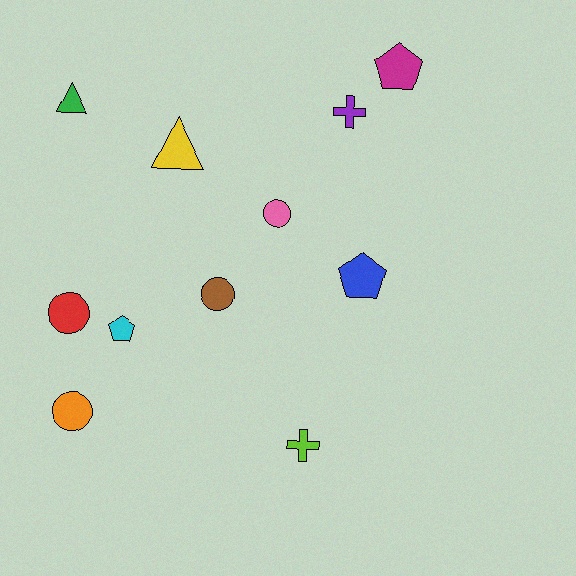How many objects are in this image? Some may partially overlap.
There are 11 objects.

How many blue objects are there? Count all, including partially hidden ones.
There is 1 blue object.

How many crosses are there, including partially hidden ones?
There are 2 crosses.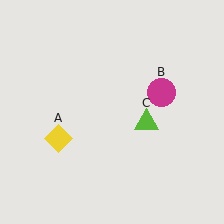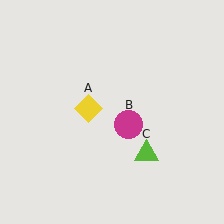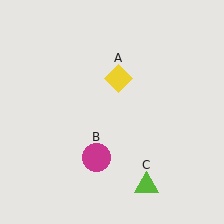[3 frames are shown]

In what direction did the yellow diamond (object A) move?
The yellow diamond (object A) moved up and to the right.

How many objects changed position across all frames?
3 objects changed position: yellow diamond (object A), magenta circle (object B), lime triangle (object C).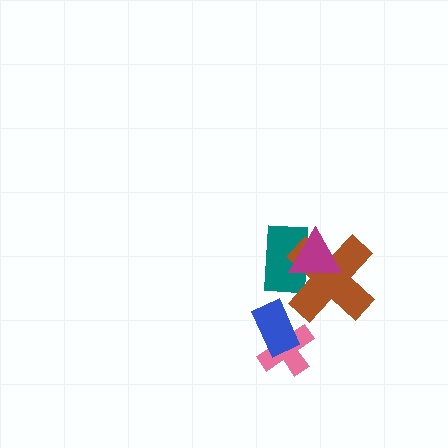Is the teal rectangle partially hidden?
Yes, it is partially covered by another shape.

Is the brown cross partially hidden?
Yes, it is partially covered by another shape.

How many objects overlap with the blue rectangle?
1 object overlaps with the blue rectangle.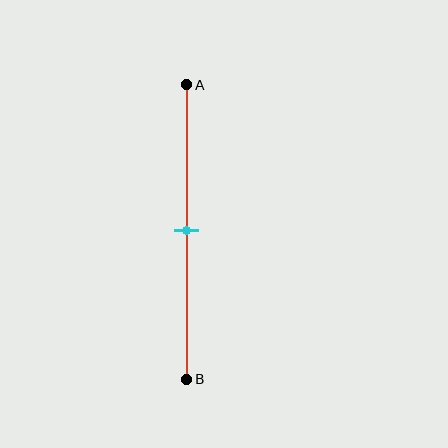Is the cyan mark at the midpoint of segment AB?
Yes, the mark is approximately at the midpoint.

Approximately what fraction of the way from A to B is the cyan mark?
The cyan mark is approximately 50% of the way from A to B.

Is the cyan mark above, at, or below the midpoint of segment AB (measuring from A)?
The cyan mark is approximately at the midpoint of segment AB.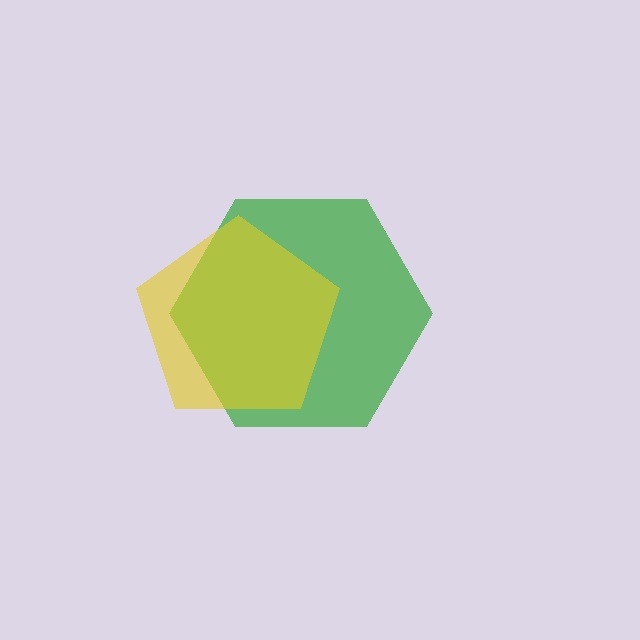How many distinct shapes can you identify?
There are 2 distinct shapes: a green hexagon, a yellow pentagon.